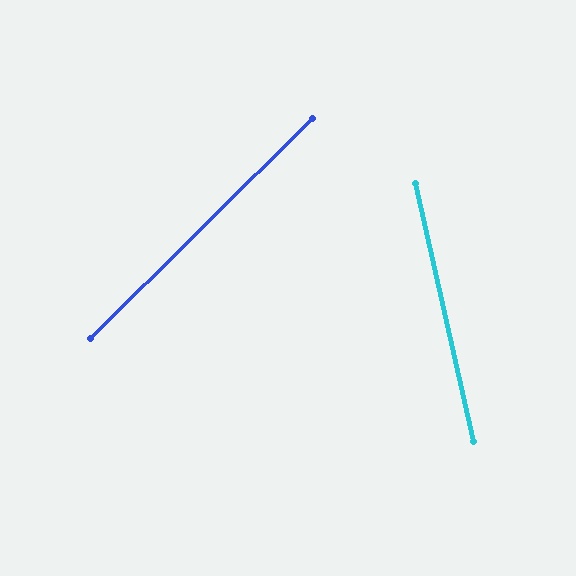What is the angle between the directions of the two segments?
Approximately 58 degrees.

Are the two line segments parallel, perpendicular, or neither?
Neither parallel nor perpendicular — they differ by about 58°.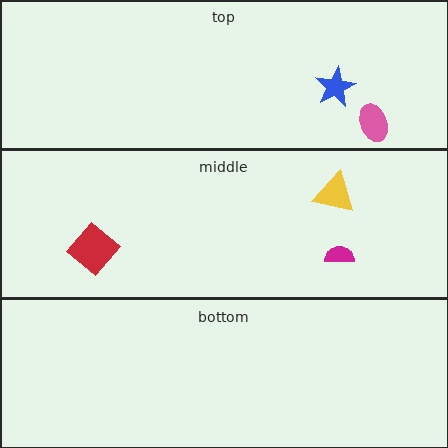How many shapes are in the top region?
2.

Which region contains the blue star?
The top region.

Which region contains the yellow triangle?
The middle region.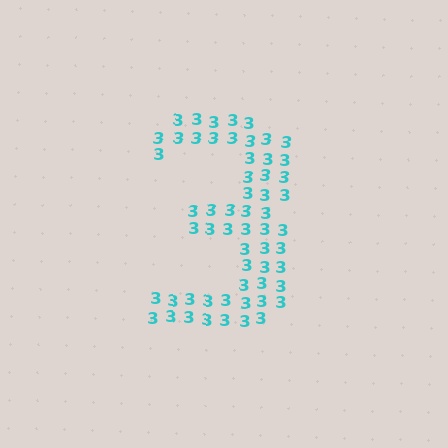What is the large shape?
The large shape is the digit 3.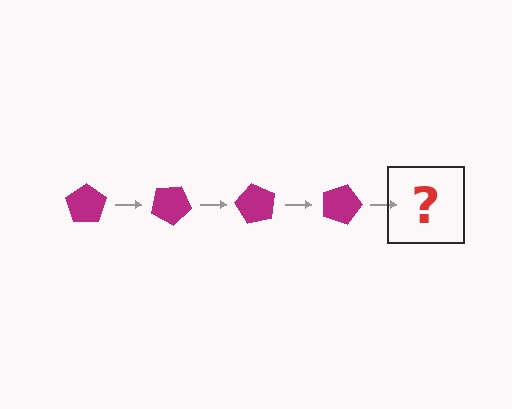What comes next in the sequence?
The next element should be a magenta pentagon rotated 120 degrees.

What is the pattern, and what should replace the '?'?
The pattern is that the pentagon rotates 30 degrees each step. The '?' should be a magenta pentagon rotated 120 degrees.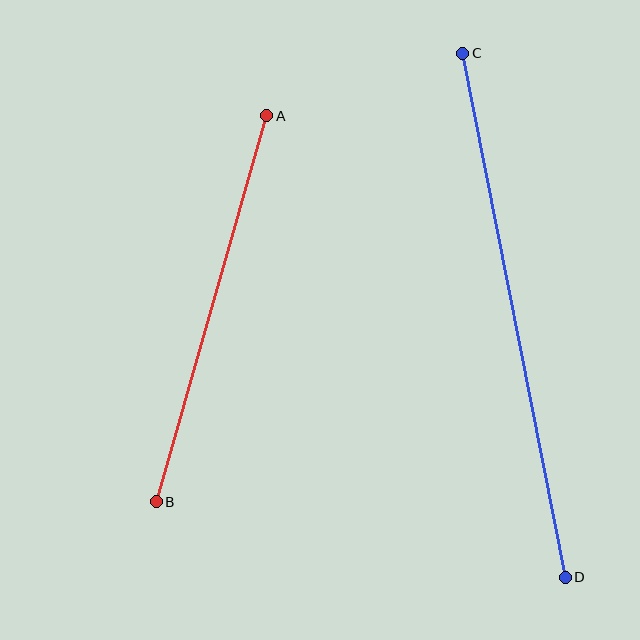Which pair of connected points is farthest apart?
Points C and D are farthest apart.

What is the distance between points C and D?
The distance is approximately 534 pixels.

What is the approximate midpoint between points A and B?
The midpoint is at approximately (211, 309) pixels.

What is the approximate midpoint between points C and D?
The midpoint is at approximately (514, 315) pixels.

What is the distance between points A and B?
The distance is approximately 402 pixels.